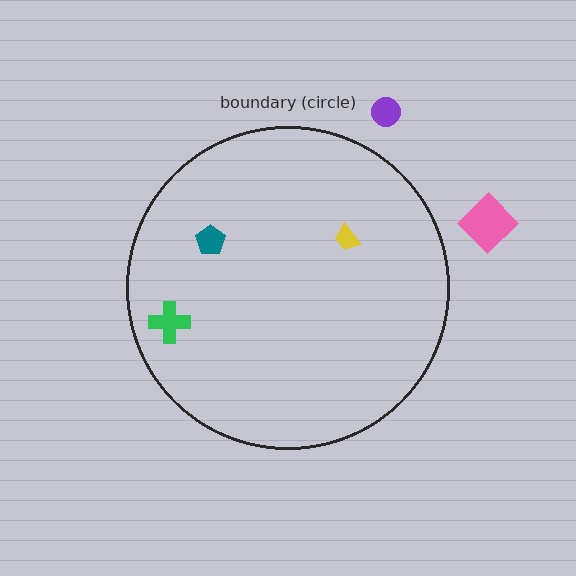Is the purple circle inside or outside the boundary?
Outside.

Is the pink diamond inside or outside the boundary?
Outside.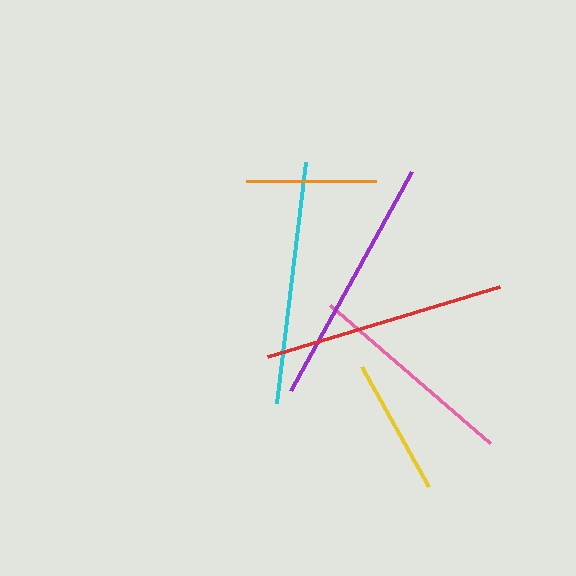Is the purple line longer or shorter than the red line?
The purple line is longer than the red line.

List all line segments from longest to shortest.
From longest to shortest: purple, red, cyan, pink, yellow, orange.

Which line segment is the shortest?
The orange line is the shortest at approximately 130 pixels.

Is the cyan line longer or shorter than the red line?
The red line is longer than the cyan line.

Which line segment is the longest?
The purple line is the longest at approximately 250 pixels.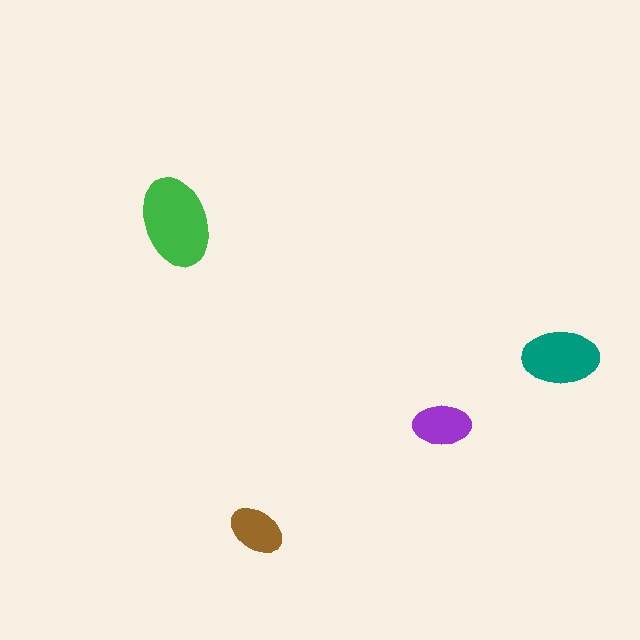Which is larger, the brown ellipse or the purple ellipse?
The purple one.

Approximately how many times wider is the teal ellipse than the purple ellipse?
About 1.5 times wider.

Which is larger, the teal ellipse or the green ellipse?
The green one.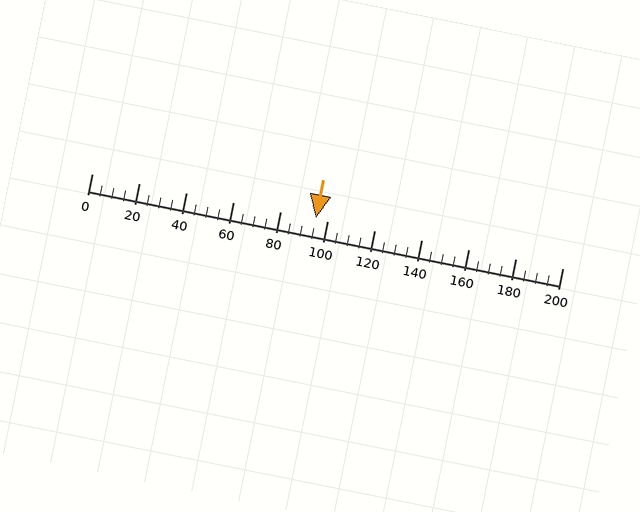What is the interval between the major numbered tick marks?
The major tick marks are spaced 20 units apart.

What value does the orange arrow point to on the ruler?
The orange arrow points to approximately 95.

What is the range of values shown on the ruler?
The ruler shows values from 0 to 200.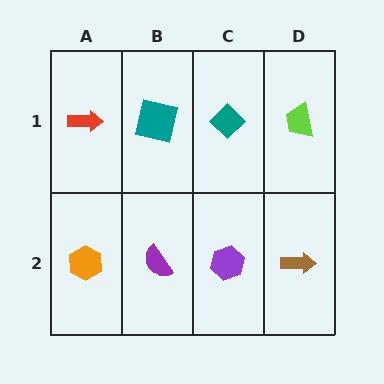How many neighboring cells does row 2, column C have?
3.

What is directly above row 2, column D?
A lime trapezoid.